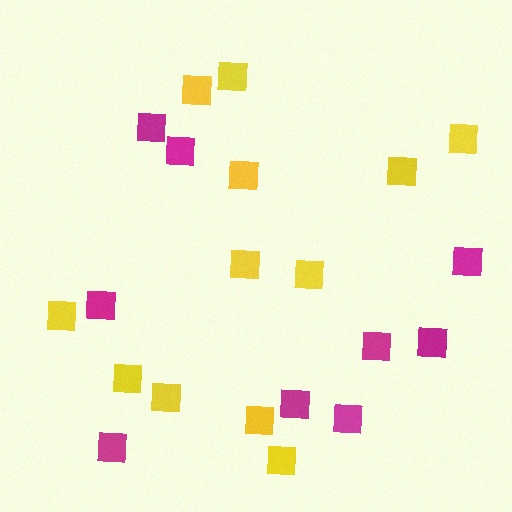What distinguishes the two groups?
There are 2 groups: one group of magenta squares (9) and one group of yellow squares (12).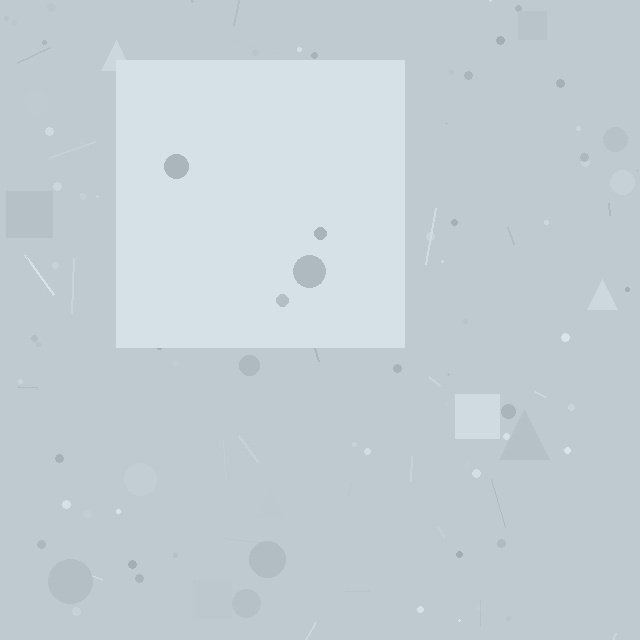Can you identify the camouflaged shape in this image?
The camouflaged shape is a square.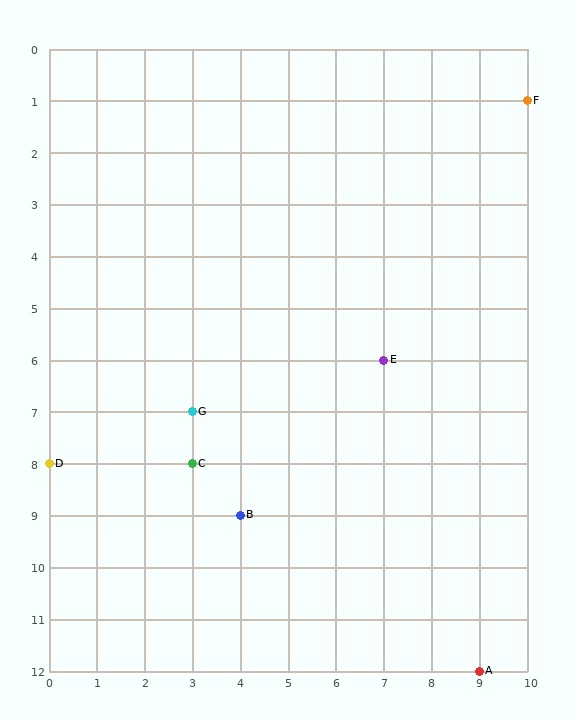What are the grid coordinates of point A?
Point A is at grid coordinates (9, 12).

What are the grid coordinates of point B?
Point B is at grid coordinates (4, 9).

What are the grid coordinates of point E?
Point E is at grid coordinates (7, 6).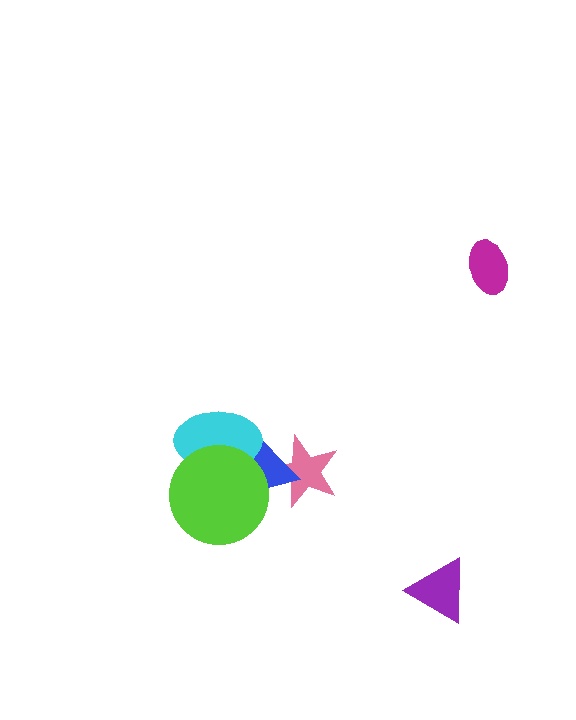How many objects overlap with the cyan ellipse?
2 objects overlap with the cyan ellipse.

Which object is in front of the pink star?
The blue triangle is in front of the pink star.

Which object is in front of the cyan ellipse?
The lime circle is in front of the cyan ellipse.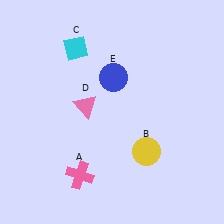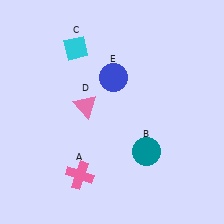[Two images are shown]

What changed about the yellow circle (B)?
In Image 1, B is yellow. In Image 2, it changed to teal.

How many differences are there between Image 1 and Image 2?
There is 1 difference between the two images.